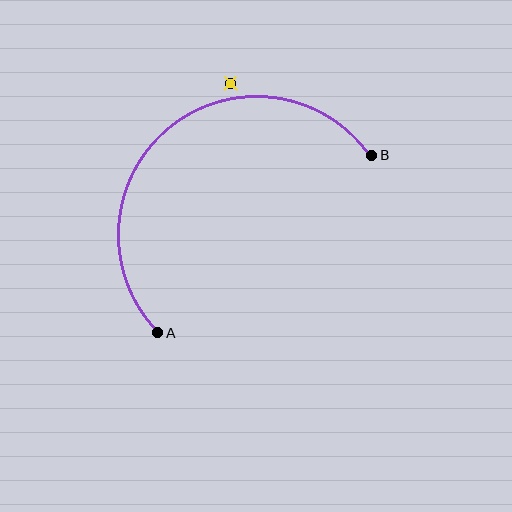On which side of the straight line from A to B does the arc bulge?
The arc bulges above and to the left of the straight line connecting A and B.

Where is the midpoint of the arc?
The arc midpoint is the point on the curve farthest from the straight line joining A and B. It sits above and to the left of that line.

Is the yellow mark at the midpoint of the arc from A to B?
No — the yellow mark does not lie on the arc at all. It sits slightly outside the curve.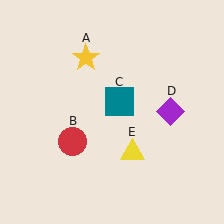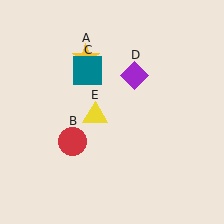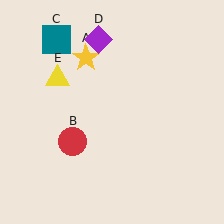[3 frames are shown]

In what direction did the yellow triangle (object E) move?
The yellow triangle (object E) moved up and to the left.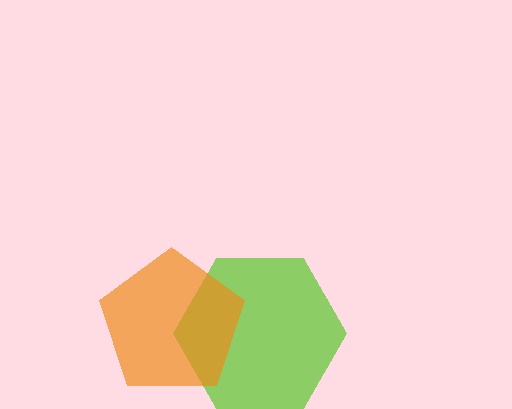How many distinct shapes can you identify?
There are 2 distinct shapes: a lime hexagon, an orange pentagon.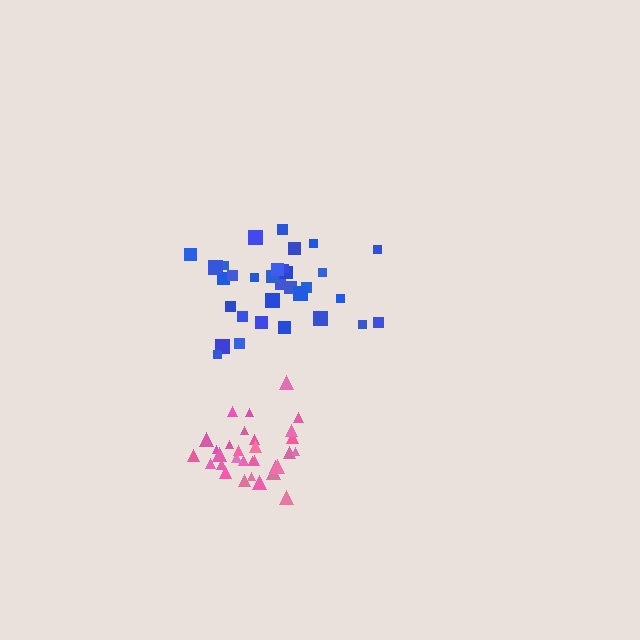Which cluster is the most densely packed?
Pink.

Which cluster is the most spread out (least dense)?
Blue.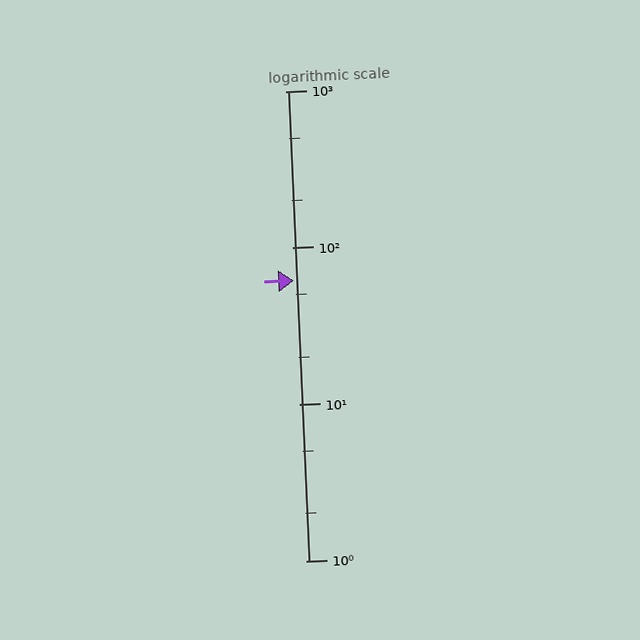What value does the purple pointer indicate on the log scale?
The pointer indicates approximately 62.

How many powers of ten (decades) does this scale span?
The scale spans 3 decades, from 1 to 1000.